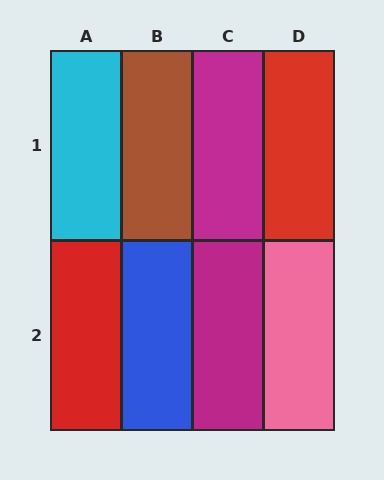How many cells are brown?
1 cell is brown.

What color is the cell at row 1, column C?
Magenta.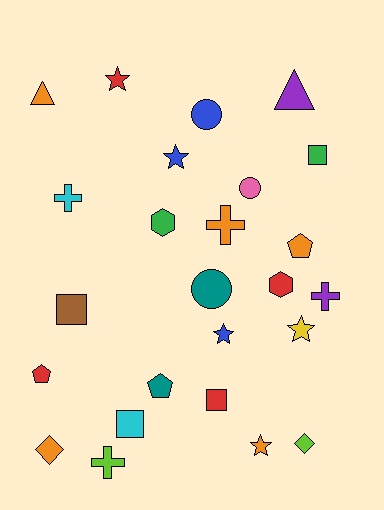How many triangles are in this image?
There are 2 triangles.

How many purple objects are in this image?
There are 2 purple objects.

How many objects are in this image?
There are 25 objects.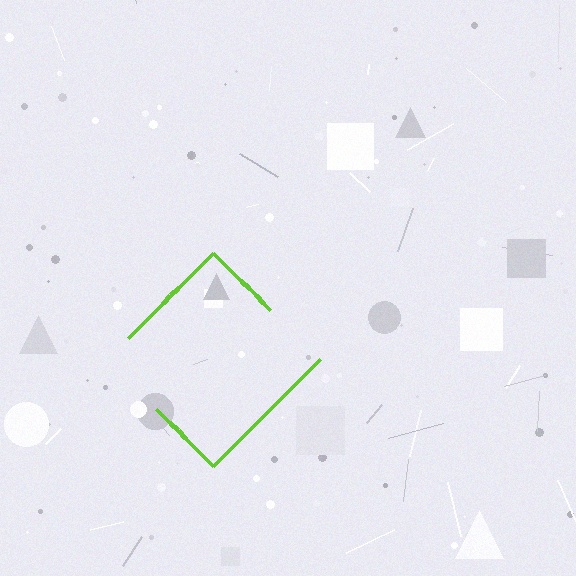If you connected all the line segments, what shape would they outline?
They would outline a diamond.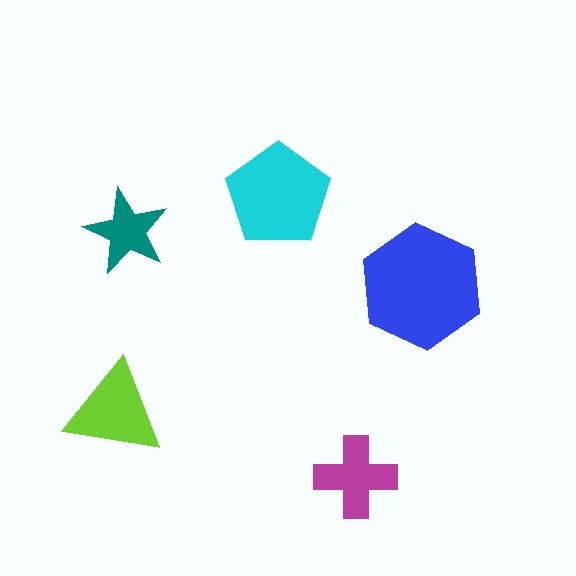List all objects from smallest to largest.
The teal star, the magenta cross, the lime triangle, the cyan pentagon, the blue hexagon.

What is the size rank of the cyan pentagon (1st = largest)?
2nd.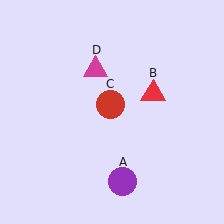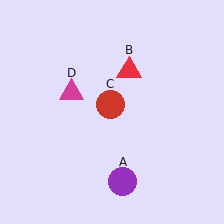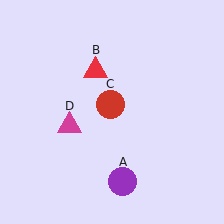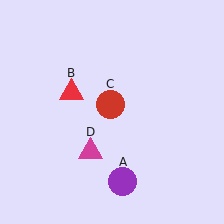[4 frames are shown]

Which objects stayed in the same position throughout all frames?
Purple circle (object A) and red circle (object C) remained stationary.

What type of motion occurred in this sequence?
The red triangle (object B), magenta triangle (object D) rotated counterclockwise around the center of the scene.